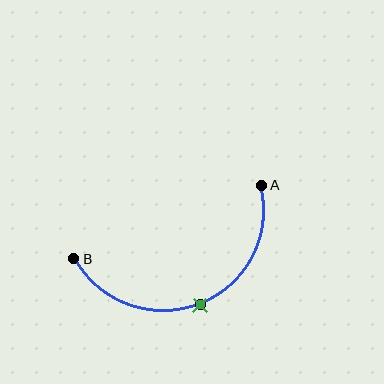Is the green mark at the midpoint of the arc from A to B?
Yes. The green mark lies on the arc at equal arc-length from both A and B — it is the arc midpoint.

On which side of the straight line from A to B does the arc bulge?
The arc bulges below the straight line connecting A and B.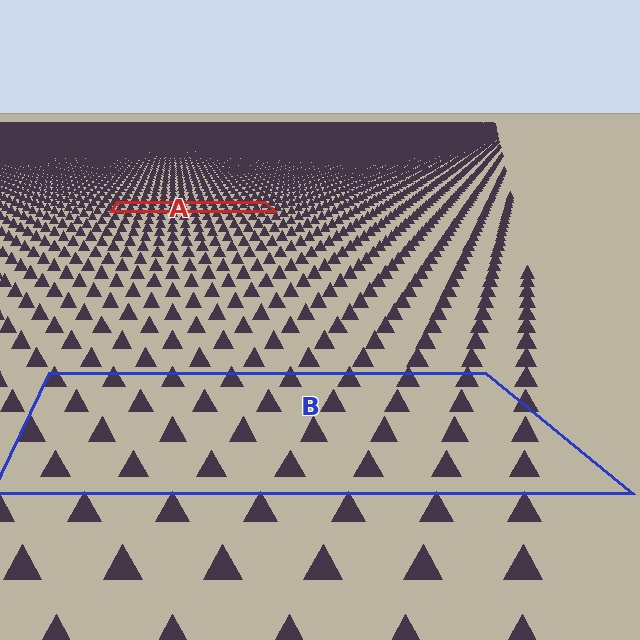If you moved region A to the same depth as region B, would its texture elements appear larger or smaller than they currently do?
They would appear larger. At a closer depth, the same texture elements are projected at a bigger on-screen size.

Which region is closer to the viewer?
Region B is closer. The texture elements there are larger and more spread out.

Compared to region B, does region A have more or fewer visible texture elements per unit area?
Region A has more texture elements per unit area — they are packed more densely because it is farther away.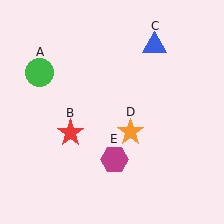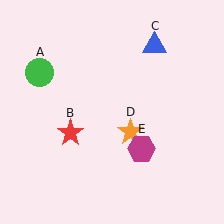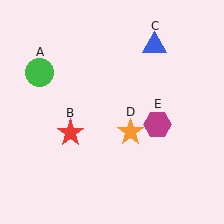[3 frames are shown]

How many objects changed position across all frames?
1 object changed position: magenta hexagon (object E).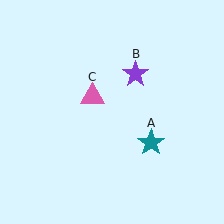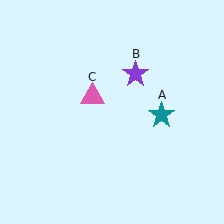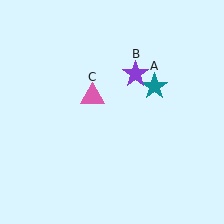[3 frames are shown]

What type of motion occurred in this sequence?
The teal star (object A) rotated counterclockwise around the center of the scene.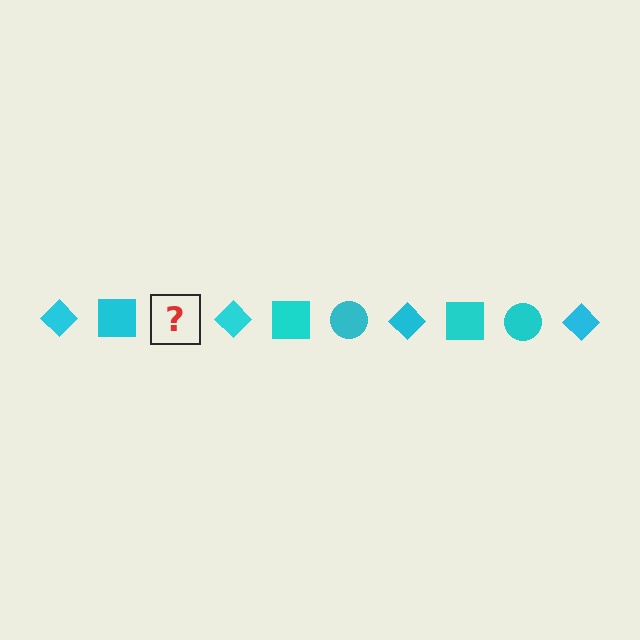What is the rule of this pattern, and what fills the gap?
The rule is that the pattern cycles through diamond, square, circle shapes in cyan. The gap should be filled with a cyan circle.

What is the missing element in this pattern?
The missing element is a cyan circle.